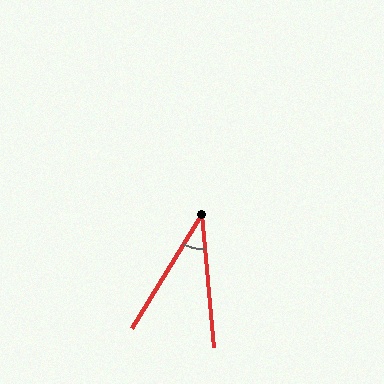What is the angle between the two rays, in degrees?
Approximately 37 degrees.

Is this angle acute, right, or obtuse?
It is acute.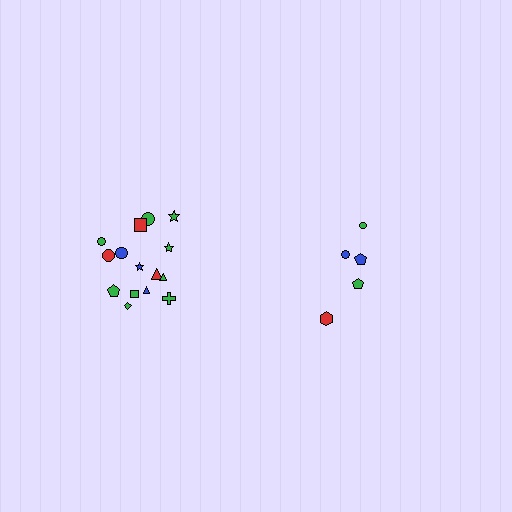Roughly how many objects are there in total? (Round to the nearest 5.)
Roughly 20 objects in total.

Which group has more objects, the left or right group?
The left group.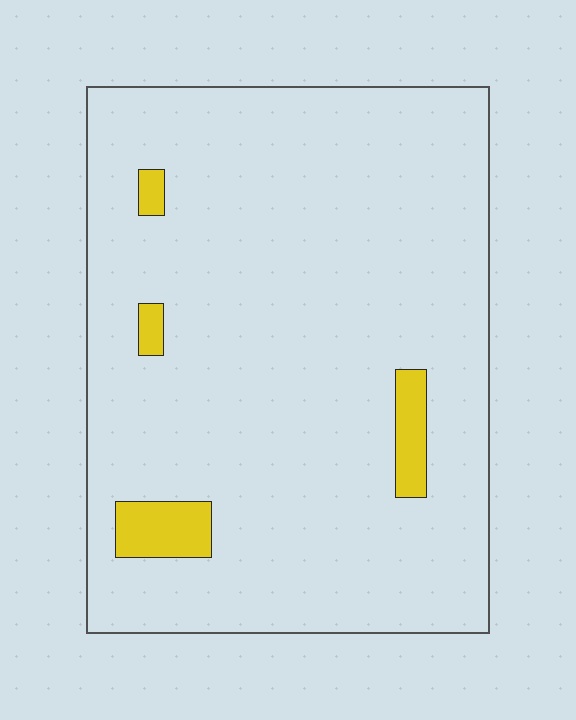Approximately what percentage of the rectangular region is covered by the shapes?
Approximately 5%.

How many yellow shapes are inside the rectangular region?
4.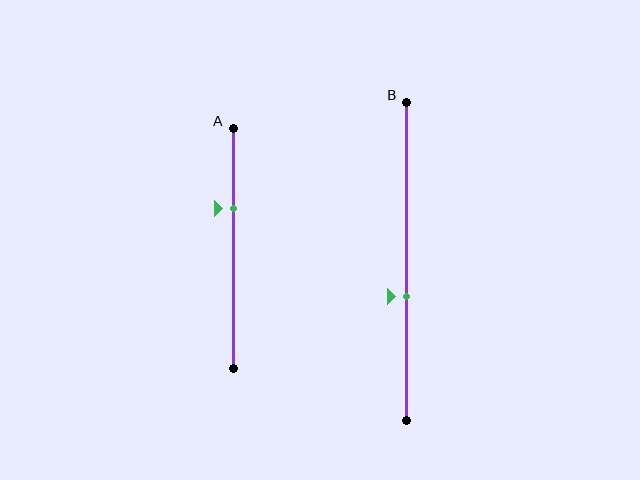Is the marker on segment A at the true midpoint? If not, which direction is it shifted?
No, the marker on segment A is shifted upward by about 17% of the segment length.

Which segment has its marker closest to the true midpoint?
Segment B has its marker closest to the true midpoint.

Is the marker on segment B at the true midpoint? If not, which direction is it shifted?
No, the marker on segment B is shifted downward by about 11% of the segment length.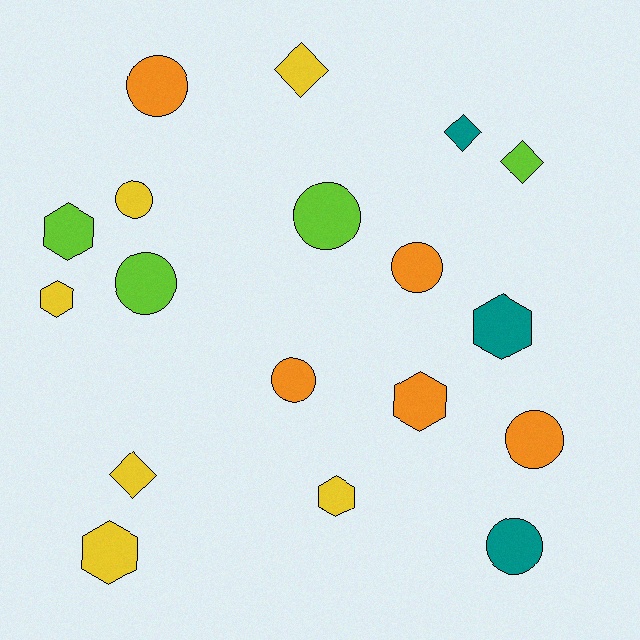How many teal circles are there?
There is 1 teal circle.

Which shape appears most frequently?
Circle, with 8 objects.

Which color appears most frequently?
Yellow, with 6 objects.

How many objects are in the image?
There are 18 objects.